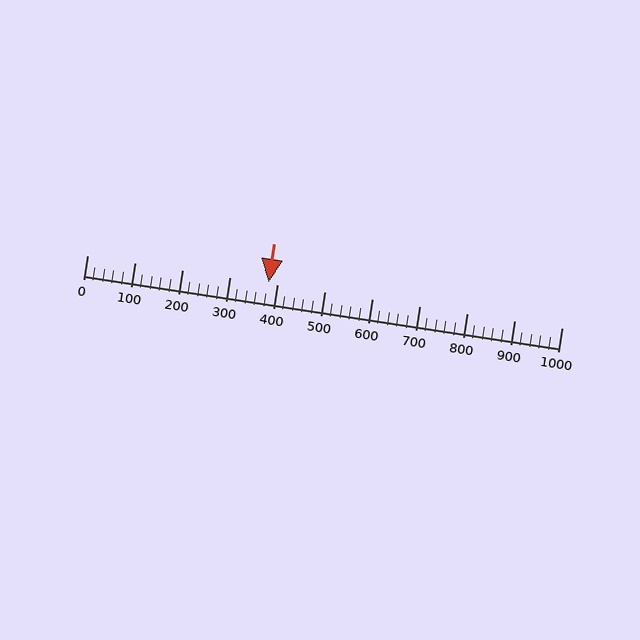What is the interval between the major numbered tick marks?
The major tick marks are spaced 100 units apart.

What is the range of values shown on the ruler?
The ruler shows values from 0 to 1000.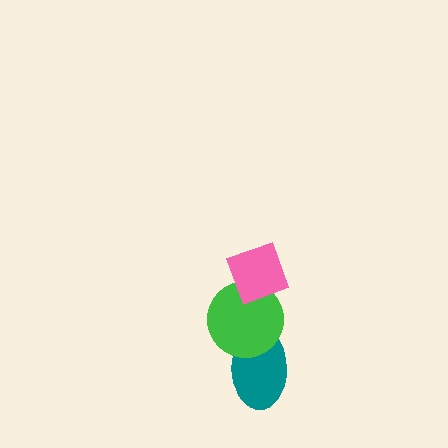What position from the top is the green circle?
The green circle is 2nd from the top.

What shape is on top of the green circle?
The pink diamond is on top of the green circle.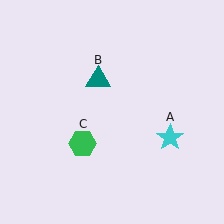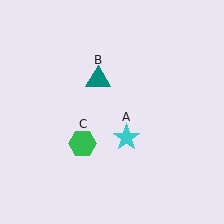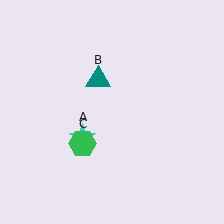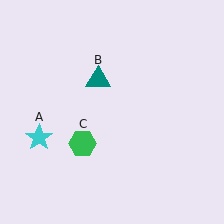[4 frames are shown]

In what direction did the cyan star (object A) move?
The cyan star (object A) moved left.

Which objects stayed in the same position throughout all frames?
Teal triangle (object B) and green hexagon (object C) remained stationary.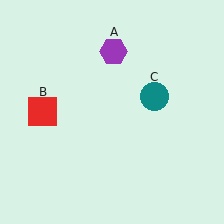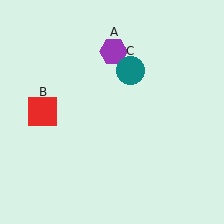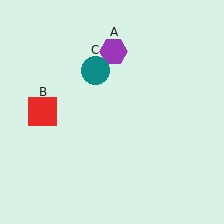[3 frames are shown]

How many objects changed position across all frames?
1 object changed position: teal circle (object C).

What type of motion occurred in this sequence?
The teal circle (object C) rotated counterclockwise around the center of the scene.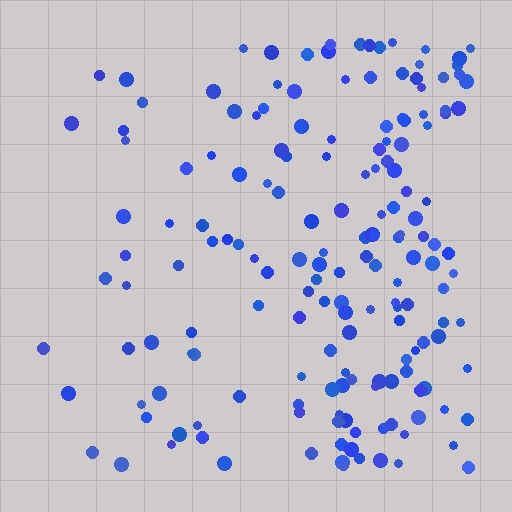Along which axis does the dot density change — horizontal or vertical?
Horizontal.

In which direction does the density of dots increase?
From left to right, with the right side densest.